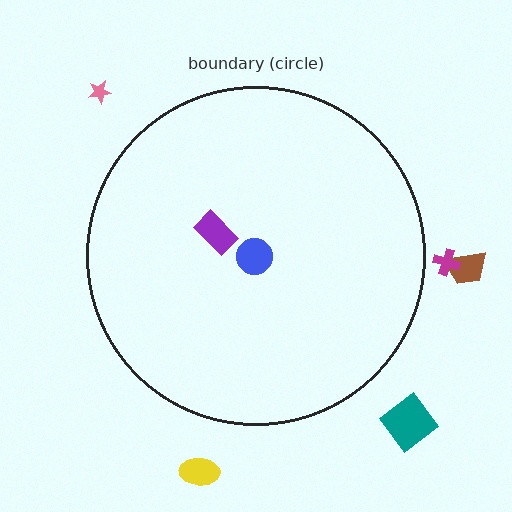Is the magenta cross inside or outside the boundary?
Outside.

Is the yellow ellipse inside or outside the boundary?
Outside.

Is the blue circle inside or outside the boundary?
Inside.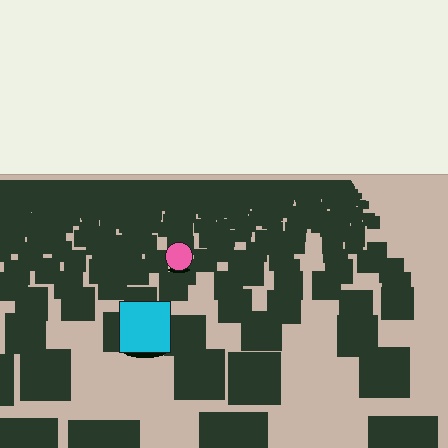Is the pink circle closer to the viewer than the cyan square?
No. The cyan square is closer — you can tell from the texture gradient: the ground texture is coarser near it.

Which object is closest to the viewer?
The cyan square is closest. The texture marks near it are larger and more spread out.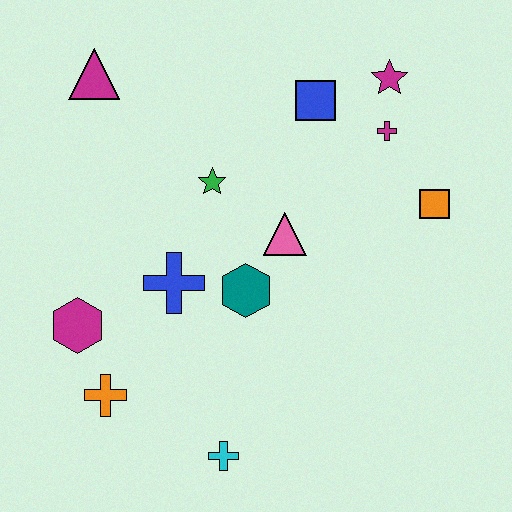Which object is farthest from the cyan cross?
The magenta star is farthest from the cyan cross.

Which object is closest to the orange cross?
The magenta hexagon is closest to the orange cross.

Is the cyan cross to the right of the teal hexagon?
No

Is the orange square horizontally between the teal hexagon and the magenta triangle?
No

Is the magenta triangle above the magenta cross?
Yes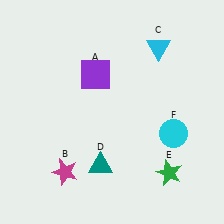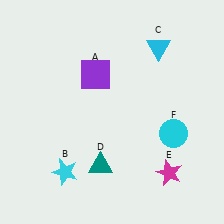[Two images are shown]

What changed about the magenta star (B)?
In Image 1, B is magenta. In Image 2, it changed to cyan.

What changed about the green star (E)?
In Image 1, E is green. In Image 2, it changed to magenta.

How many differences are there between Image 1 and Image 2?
There are 2 differences between the two images.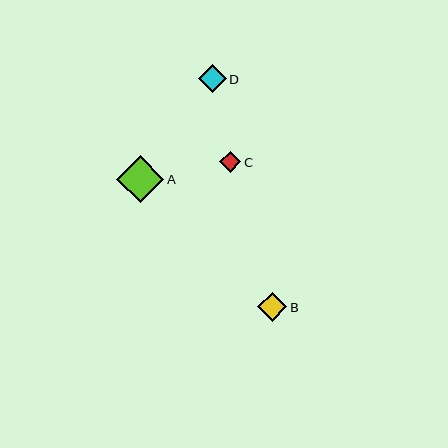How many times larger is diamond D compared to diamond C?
Diamond D is approximately 1.3 times the size of diamond C.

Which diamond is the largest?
Diamond A is the largest with a size of approximately 47 pixels.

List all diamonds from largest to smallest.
From largest to smallest: A, B, D, C.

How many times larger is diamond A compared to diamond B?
Diamond A is approximately 1.6 times the size of diamond B.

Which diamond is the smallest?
Diamond C is the smallest with a size of approximately 21 pixels.